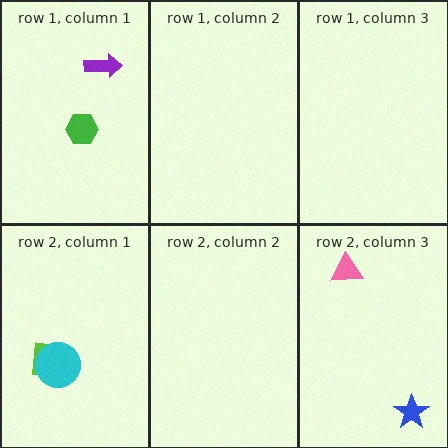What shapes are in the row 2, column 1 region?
The lime square, the cyan circle.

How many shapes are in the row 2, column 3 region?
2.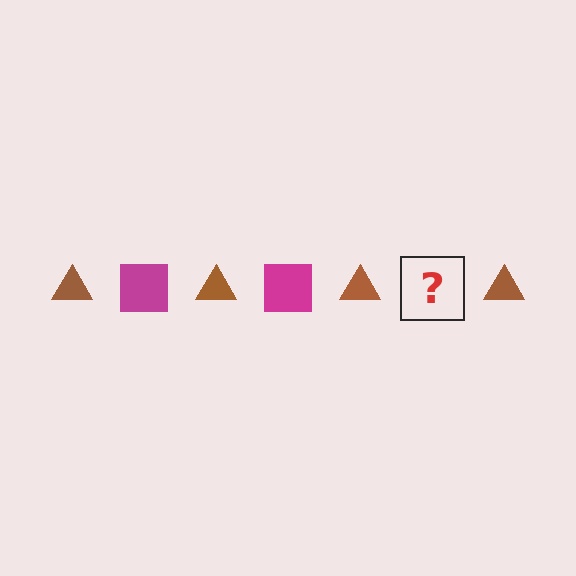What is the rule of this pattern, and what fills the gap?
The rule is that the pattern alternates between brown triangle and magenta square. The gap should be filled with a magenta square.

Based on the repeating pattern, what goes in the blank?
The blank should be a magenta square.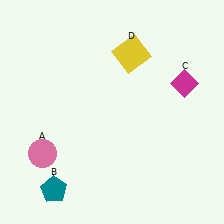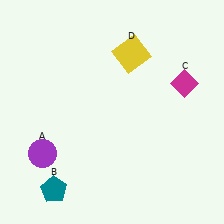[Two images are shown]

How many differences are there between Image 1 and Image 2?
There is 1 difference between the two images.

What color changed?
The circle (A) changed from pink in Image 1 to purple in Image 2.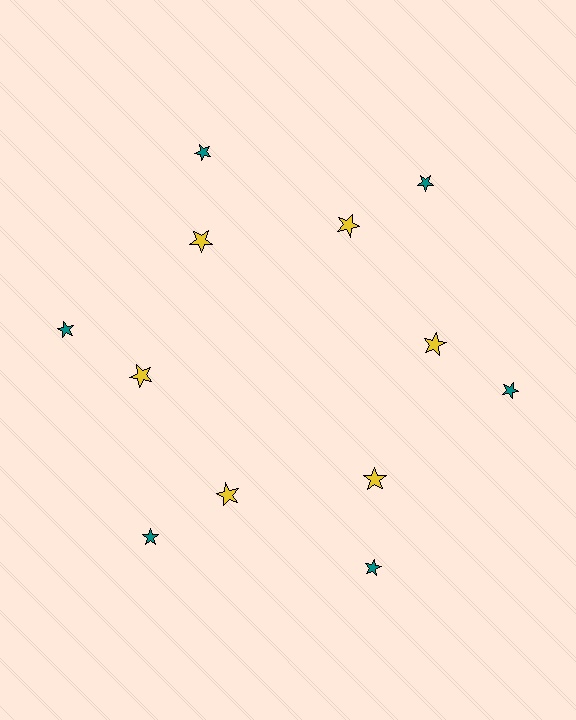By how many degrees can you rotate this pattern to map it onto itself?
The pattern maps onto itself every 60 degrees of rotation.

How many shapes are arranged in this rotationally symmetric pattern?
There are 12 shapes, arranged in 6 groups of 2.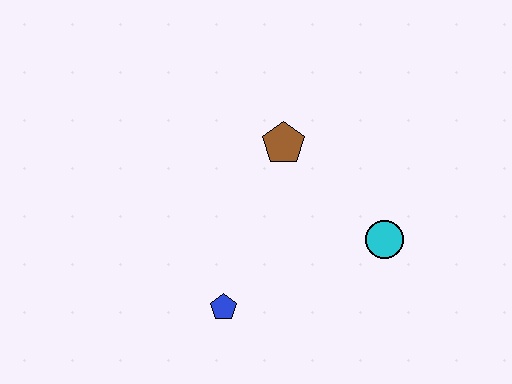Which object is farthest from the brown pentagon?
The blue pentagon is farthest from the brown pentagon.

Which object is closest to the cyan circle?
The brown pentagon is closest to the cyan circle.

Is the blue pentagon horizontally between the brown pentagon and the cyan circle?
No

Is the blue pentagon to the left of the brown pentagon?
Yes